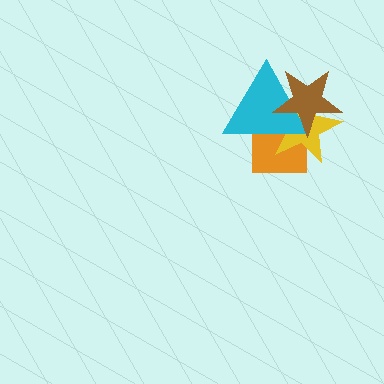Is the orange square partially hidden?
Yes, it is partially covered by another shape.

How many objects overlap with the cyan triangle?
3 objects overlap with the cyan triangle.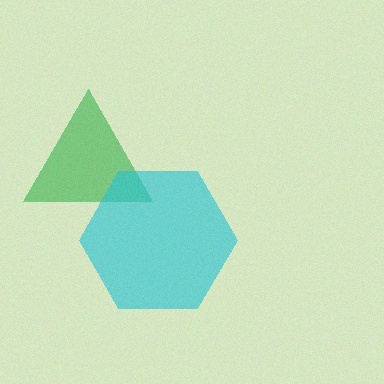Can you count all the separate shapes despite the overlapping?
Yes, there are 2 separate shapes.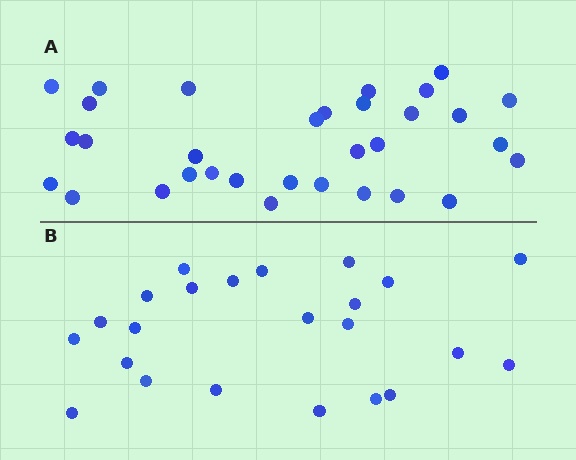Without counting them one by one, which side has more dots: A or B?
Region A (the top region) has more dots.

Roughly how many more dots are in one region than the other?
Region A has roughly 8 or so more dots than region B.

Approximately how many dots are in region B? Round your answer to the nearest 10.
About 20 dots. (The exact count is 23, which rounds to 20.)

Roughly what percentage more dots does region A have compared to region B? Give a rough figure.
About 40% more.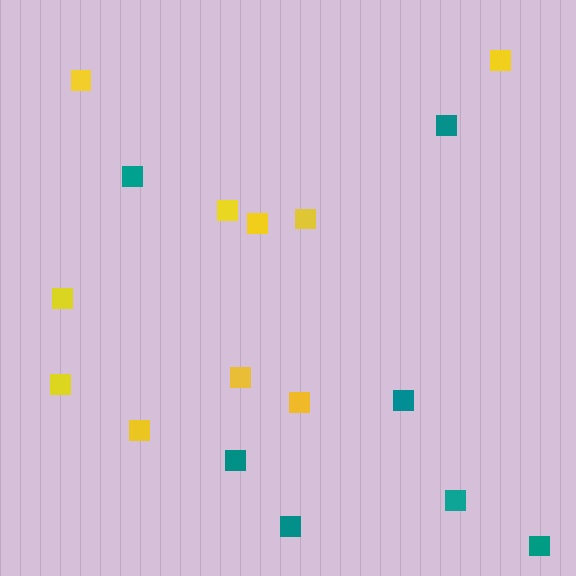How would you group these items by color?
There are 2 groups: one group of teal squares (7) and one group of yellow squares (10).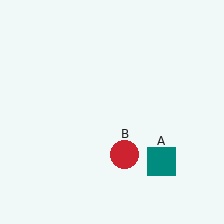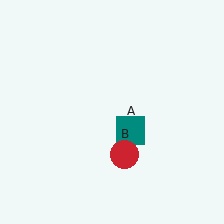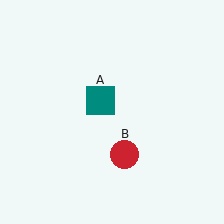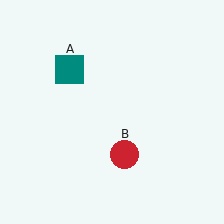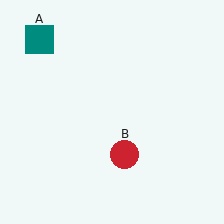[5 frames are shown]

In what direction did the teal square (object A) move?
The teal square (object A) moved up and to the left.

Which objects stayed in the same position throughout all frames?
Red circle (object B) remained stationary.